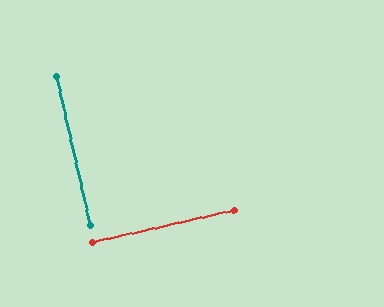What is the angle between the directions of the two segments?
Approximately 90 degrees.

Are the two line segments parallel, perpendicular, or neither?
Perpendicular — they meet at approximately 90°.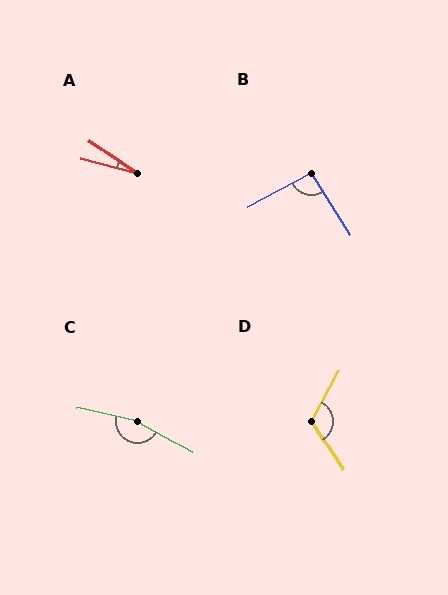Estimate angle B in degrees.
Approximately 95 degrees.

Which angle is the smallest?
A, at approximately 20 degrees.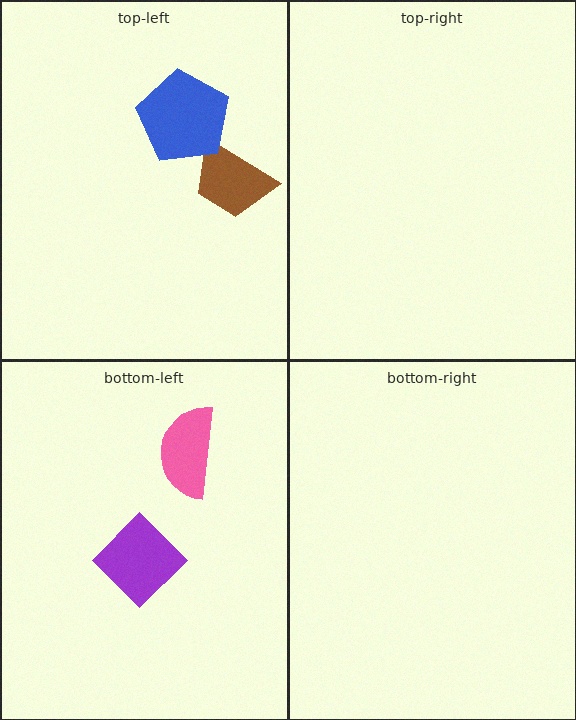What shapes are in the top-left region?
The brown trapezoid, the blue pentagon.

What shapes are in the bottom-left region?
The purple diamond, the pink semicircle.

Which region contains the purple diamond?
The bottom-left region.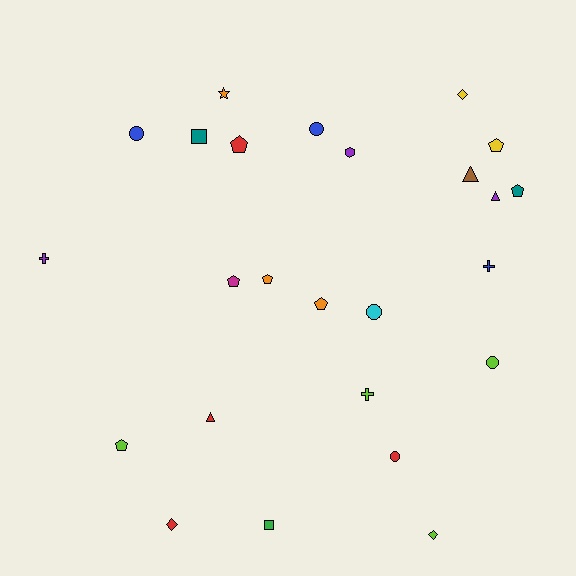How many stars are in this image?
There is 1 star.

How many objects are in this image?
There are 25 objects.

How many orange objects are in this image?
There are 3 orange objects.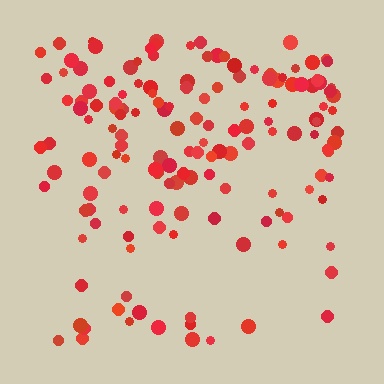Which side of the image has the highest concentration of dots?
The top.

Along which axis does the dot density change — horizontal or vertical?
Vertical.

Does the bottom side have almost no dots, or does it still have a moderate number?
Still a moderate number, just noticeably fewer than the top.